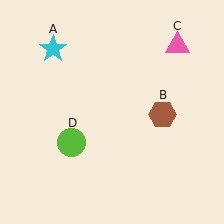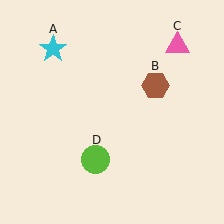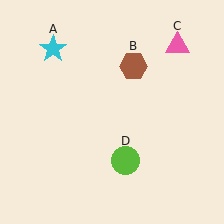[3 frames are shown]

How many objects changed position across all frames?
2 objects changed position: brown hexagon (object B), lime circle (object D).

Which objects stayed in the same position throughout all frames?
Cyan star (object A) and pink triangle (object C) remained stationary.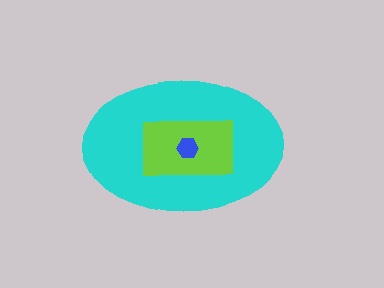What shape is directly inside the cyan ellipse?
The lime rectangle.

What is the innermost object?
The blue hexagon.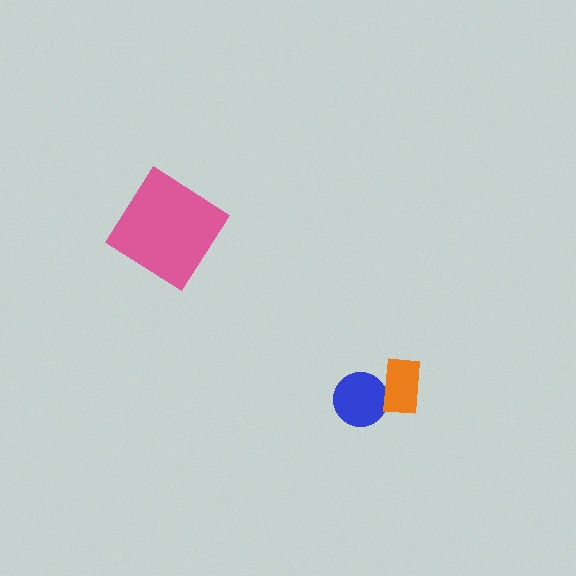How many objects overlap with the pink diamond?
0 objects overlap with the pink diamond.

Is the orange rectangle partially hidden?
No, no other shape covers it.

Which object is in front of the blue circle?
The orange rectangle is in front of the blue circle.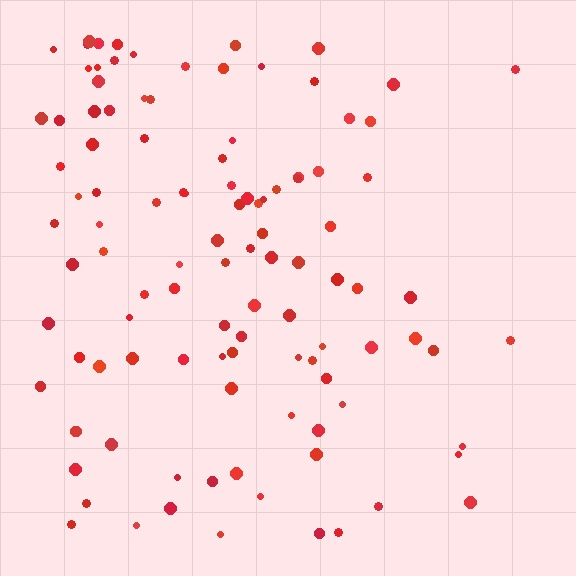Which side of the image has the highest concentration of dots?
The left.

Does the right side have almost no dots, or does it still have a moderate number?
Still a moderate number, just noticeably fewer than the left.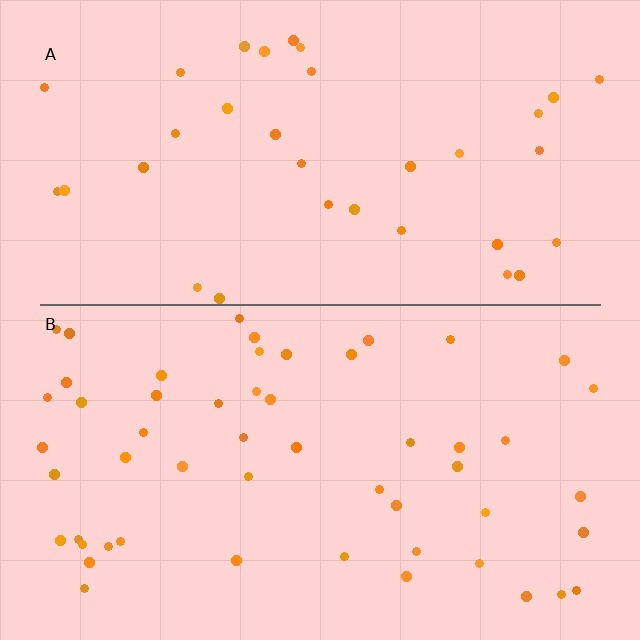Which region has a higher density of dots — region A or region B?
B (the bottom).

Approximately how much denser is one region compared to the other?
Approximately 1.6× — region B over region A.